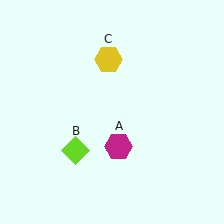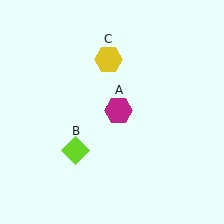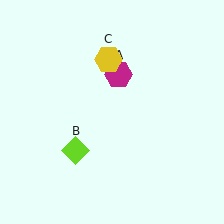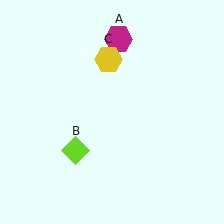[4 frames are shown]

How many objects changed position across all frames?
1 object changed position: magenta hexagon (object A).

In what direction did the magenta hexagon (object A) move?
The magenta hexagon (object A) moved up.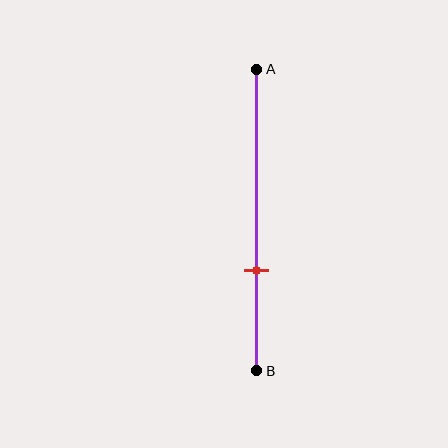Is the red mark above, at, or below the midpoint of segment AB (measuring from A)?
The red mark is below the midpoint of segment AB.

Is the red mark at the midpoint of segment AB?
No, the mark is at about 65% from A, not at the 50% midpoint.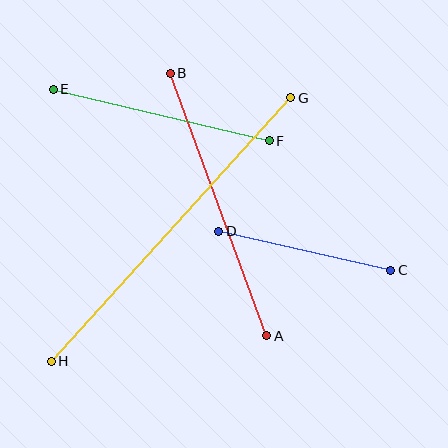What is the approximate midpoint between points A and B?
The midpoint is at approximately (219, 204) pixels.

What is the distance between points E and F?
The distance is approximately 222 pixels.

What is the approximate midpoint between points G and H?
The midpoint is at approximately (171, 229) pixels.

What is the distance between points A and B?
The distance is approximately 280 pixels.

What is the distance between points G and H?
The distance is approximately 356 pixels.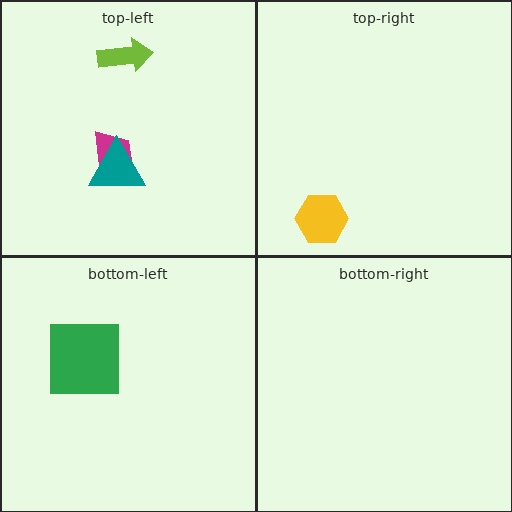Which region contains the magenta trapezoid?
The top-left region.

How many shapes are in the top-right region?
1.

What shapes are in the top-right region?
The yellow hexagon.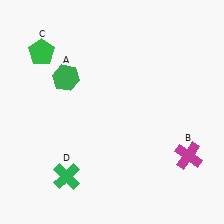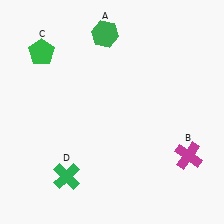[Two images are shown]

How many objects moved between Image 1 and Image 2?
1 object moved between the two images.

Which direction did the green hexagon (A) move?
The green hexagon (A) moved up.